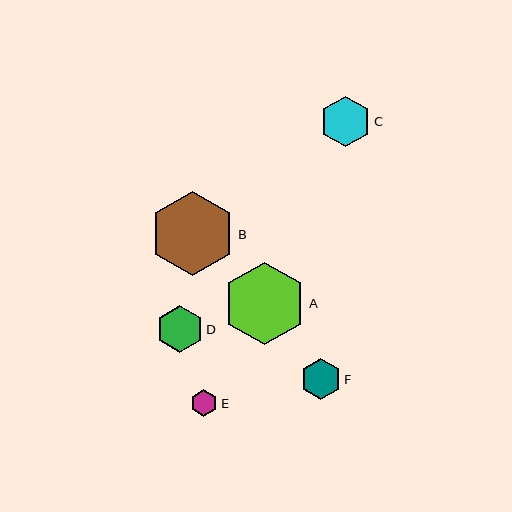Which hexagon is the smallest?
Hexagon E is the smallest with a size of approximately 27 pixels.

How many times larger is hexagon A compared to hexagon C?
Hexagon A is approximately 1.6 times the size of hexagon C.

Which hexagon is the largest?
Hexagon B is the largest with a size of approximately 84 pixels.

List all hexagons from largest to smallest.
From largest to smallest: B, A, C, D, F, E.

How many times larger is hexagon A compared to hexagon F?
Hexagon A is approximately 2.0 times the size of hexagon F.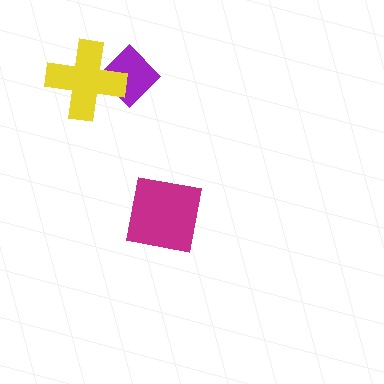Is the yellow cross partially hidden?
No, no other shape covers it.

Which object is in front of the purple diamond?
The yellow cross is in front of the purple diamond.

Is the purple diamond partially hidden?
Yes, it is partially covered by another shape.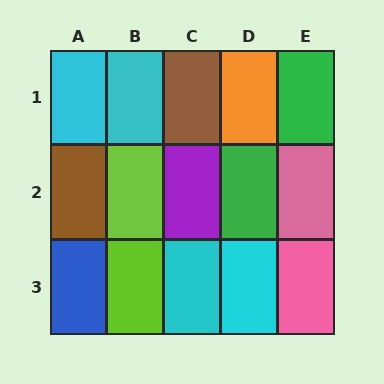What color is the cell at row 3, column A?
Blue.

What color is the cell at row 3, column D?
Cyan.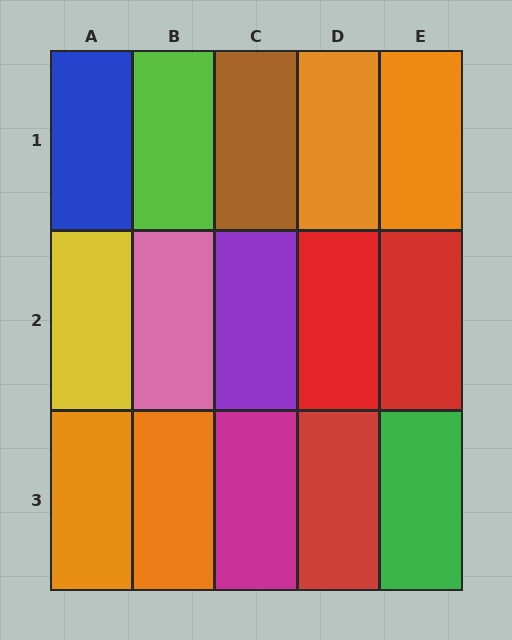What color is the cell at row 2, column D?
Red.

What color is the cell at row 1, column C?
Brown.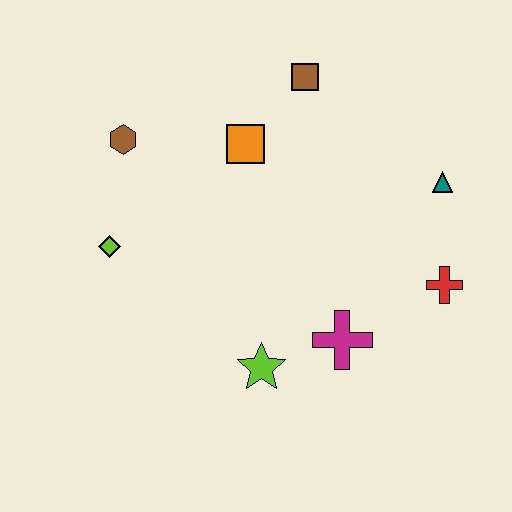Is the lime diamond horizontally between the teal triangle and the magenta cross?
No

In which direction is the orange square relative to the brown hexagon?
The orange square is to the right of the brown hexagon.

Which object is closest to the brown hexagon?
The lime diamond is closest to the brown hexagon.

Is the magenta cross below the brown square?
Yes